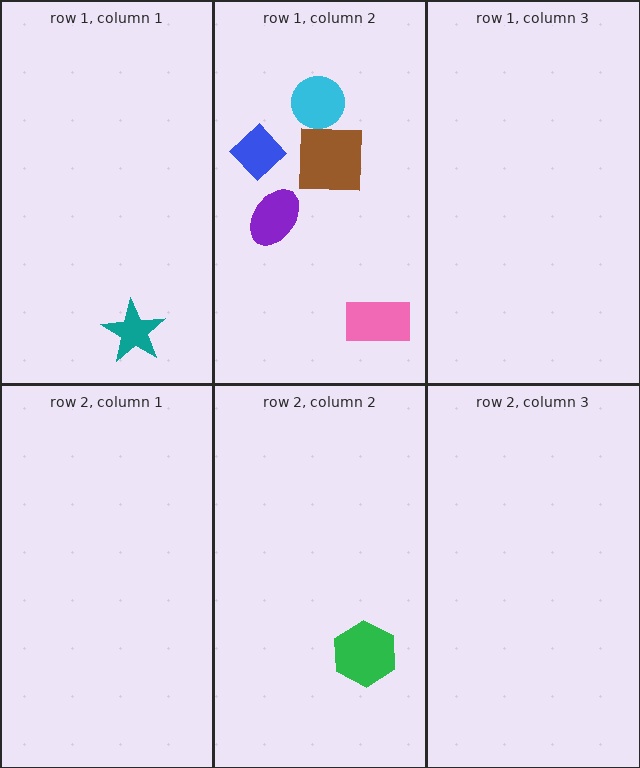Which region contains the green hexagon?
The row 2, column 2 region.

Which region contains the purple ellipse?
The row 1, column 2 region.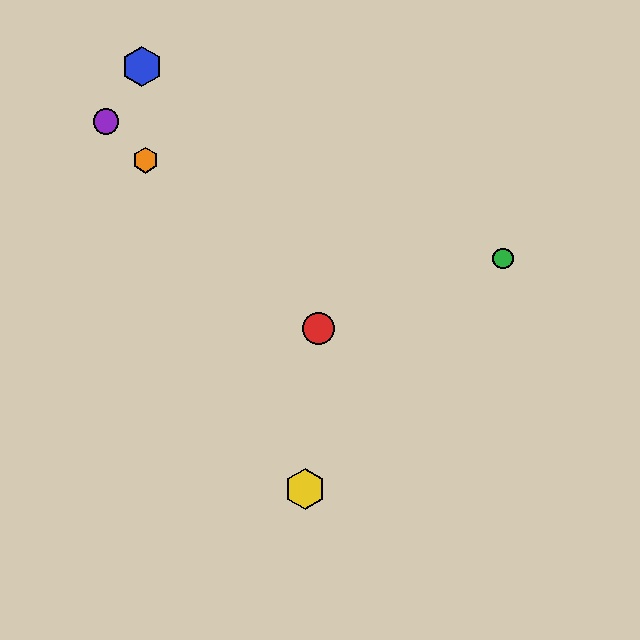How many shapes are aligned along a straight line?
3 shapes (the red circle, the purple circle, the orange hexagon) are aligned along a straight line.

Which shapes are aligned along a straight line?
The red circle, the purple circle, the orange hexagon are aligned along a straight line.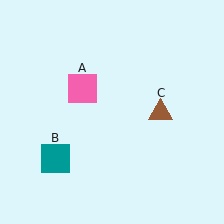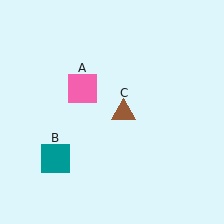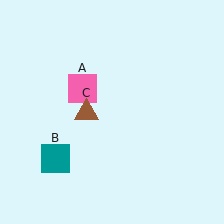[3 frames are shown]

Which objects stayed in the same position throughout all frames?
Pink square (object A) and teal square (object B) remained stationary.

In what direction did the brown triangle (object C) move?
The brown triangle (object C) moved left.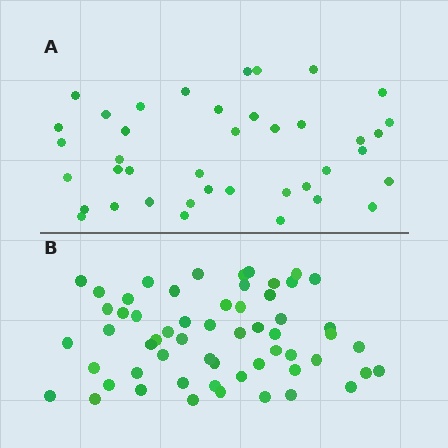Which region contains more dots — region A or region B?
Region B (the bottom region) has more dots.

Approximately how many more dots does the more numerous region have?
Region B has approximately 20 more dots than region A.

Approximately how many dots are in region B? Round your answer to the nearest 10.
About 60 dots. (The exact count is 58, which rounds to 60.)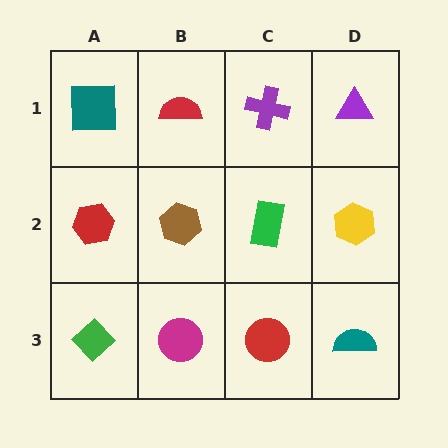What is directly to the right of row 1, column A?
A red semicircle.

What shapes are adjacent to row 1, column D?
A yellow hexagon (row 2, column D), a purple cross (row 1, column C).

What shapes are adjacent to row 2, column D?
A purple triangle (row 1, column D), a teal semicircle (row 3, column D), a green rectangle (row 2, column C).